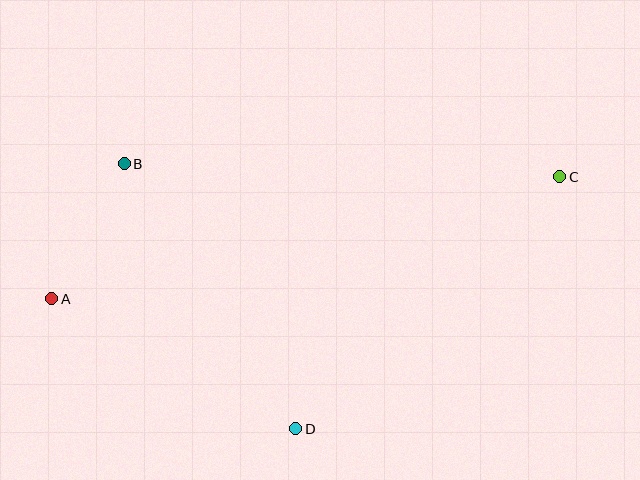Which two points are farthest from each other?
Points A and C are farthest from each other.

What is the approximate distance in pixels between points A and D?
The distance between A and D is approximately 277 pixels.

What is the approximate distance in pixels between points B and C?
The distance between B and C is approximately 436 pixels.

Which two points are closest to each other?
Points A and B are closest to each other.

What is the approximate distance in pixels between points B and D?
The distance between B and D is approximately 315 pixels.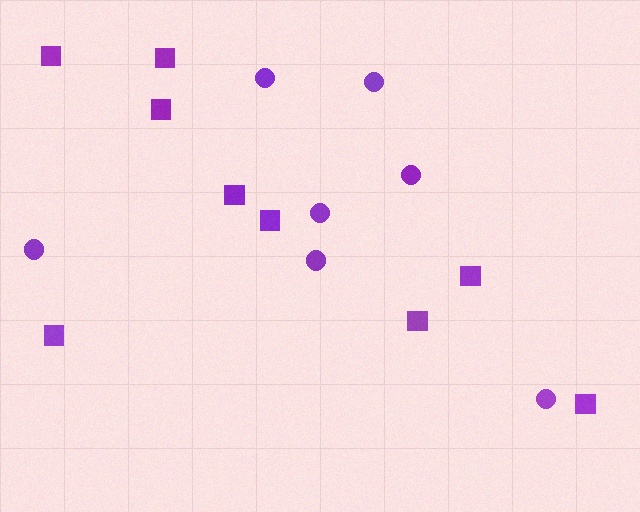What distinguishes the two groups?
There are 2 groups: one group of circles (7) and one group of squares (9).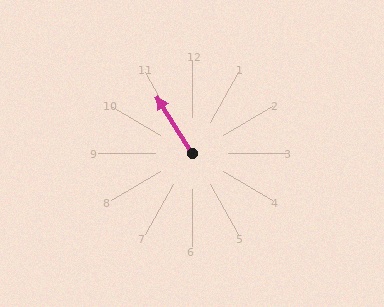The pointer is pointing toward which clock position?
Roughly 11 o'clock.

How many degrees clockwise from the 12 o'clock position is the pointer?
Approximately 328 degrees.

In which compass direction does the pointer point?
Northwest.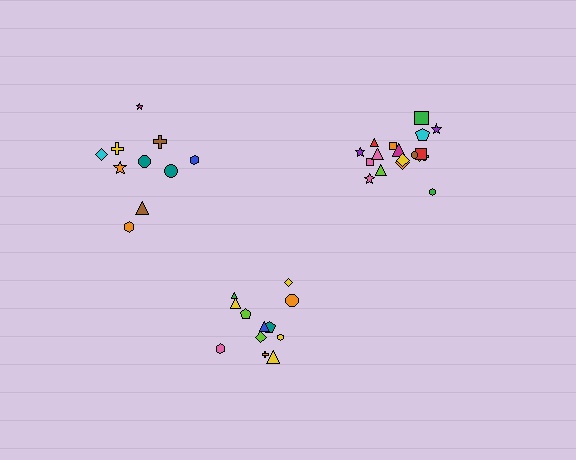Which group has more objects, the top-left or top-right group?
The top-right group.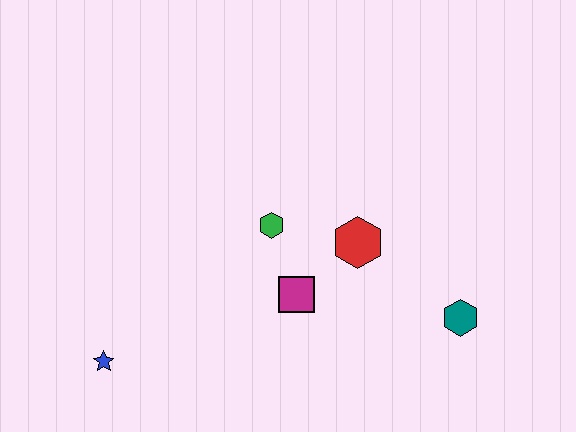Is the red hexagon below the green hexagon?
Yes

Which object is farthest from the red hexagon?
The blue star is farthest from the red hexagon.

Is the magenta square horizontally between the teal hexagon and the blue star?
Yes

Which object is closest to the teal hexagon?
The red hexagon is closest to the teal hexagon.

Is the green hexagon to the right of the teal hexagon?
No